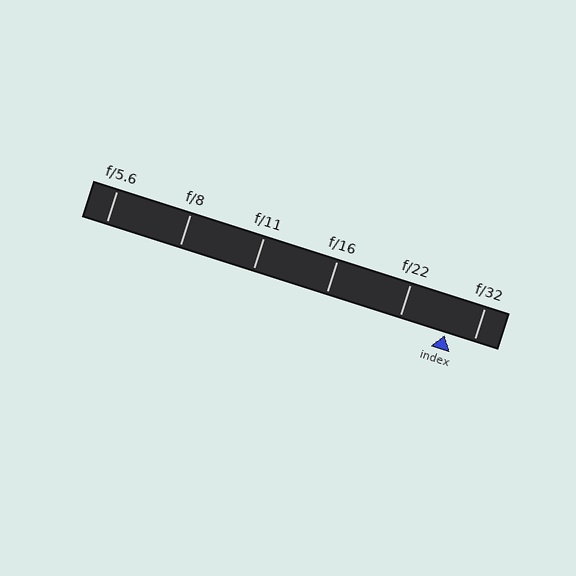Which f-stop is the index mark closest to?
The index mark is closest to f/32.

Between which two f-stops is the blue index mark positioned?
The index mark is between f/22 and f/32.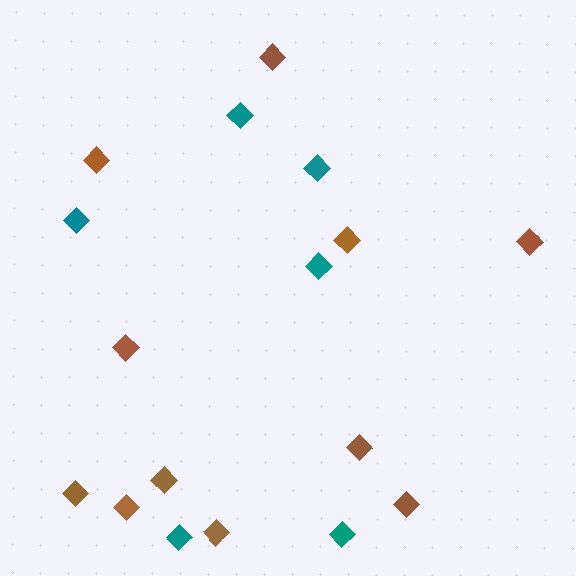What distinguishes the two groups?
There are 2 groups: one group of brown diamonds (11) and one group of teal diamonds (6).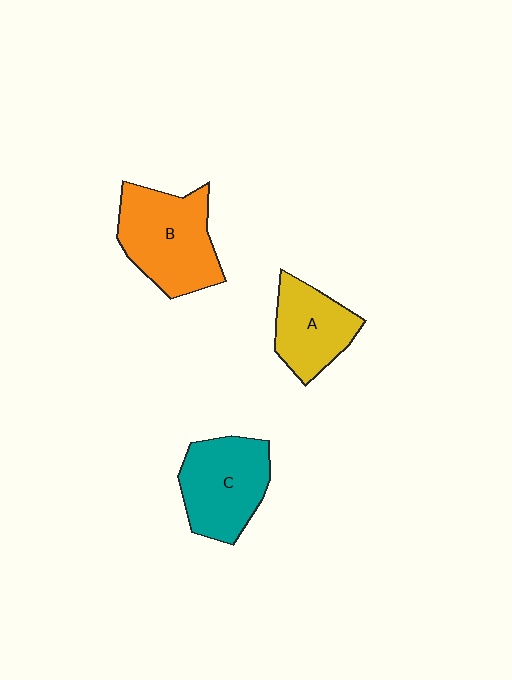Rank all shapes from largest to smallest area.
From largest to smallest: B (orange), C (teal), A (yellow).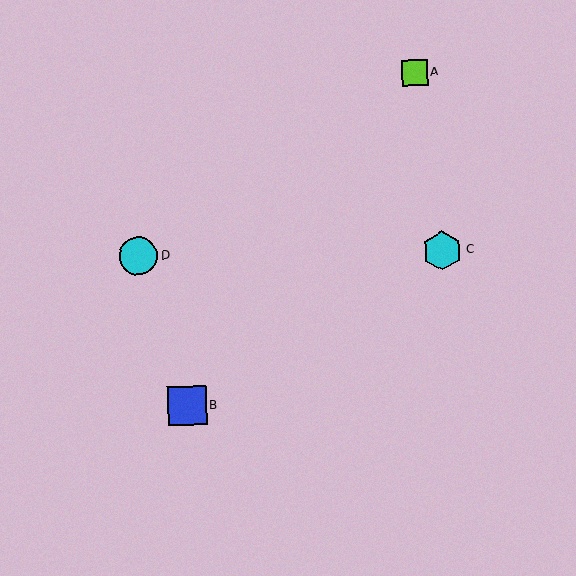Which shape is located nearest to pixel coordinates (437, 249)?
The cyan hexagon (labeled C) at (442, 250) is nearest to that location.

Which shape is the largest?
The cyan hexagon (labeled C) is the largest.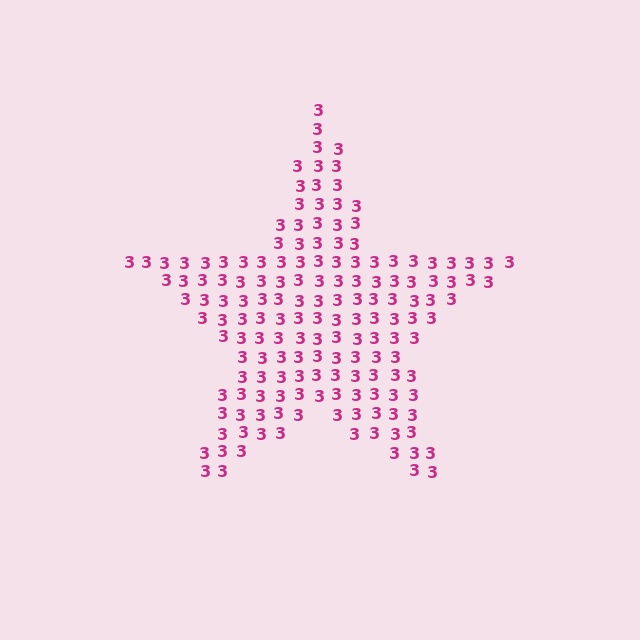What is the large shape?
The large shape is a star.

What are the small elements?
The small elements are digit 3's.